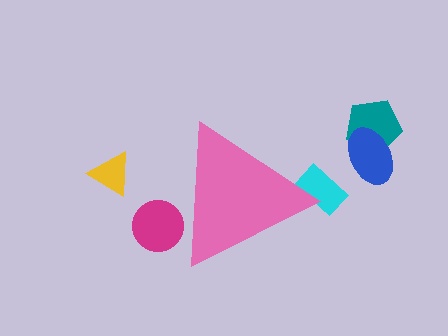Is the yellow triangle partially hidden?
No, the yellow triangle is fully visible.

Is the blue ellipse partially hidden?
No, the blue ellipse is fully visible.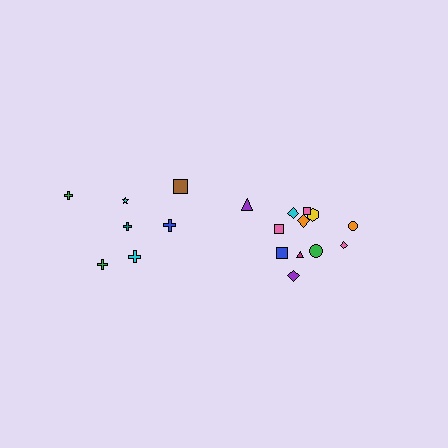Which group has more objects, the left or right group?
The right group.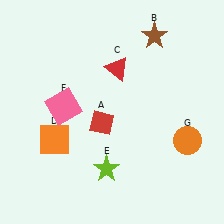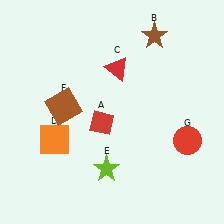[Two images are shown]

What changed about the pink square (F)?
In Image 1, F is pink. In Image 2, it changed to brown.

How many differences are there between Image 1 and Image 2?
There are 2 differences between the two images.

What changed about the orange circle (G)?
In Image 1, G is orange. In Image 2, it changed to red.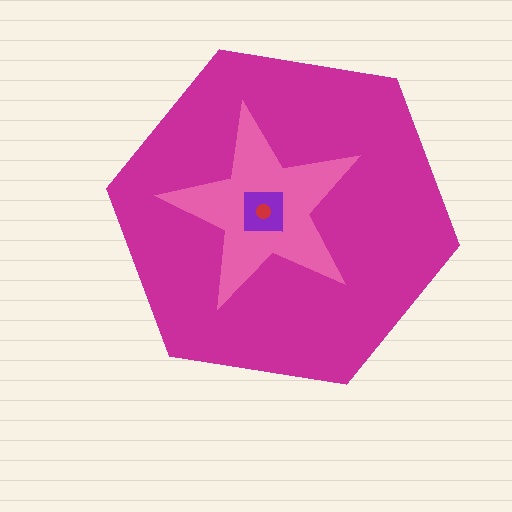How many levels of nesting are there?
4.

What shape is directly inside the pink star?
The purple square.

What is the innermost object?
The red circle.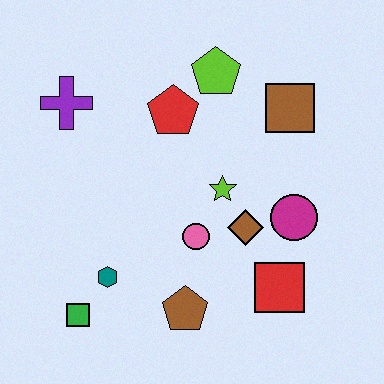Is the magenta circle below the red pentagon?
Yes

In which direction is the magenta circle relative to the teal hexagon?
The magenta circle is to the right of the teal hexagon.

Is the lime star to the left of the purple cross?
No